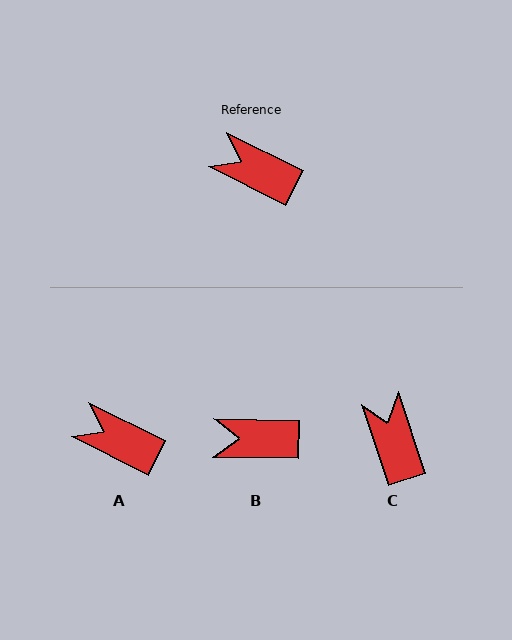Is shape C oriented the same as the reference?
No, it is off by about 45 degrees.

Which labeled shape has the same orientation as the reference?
A.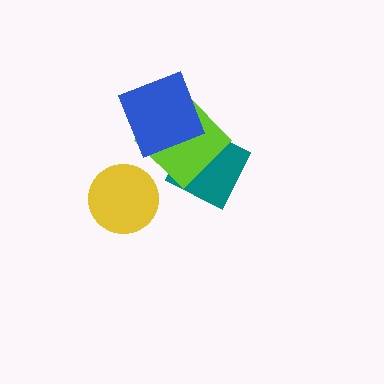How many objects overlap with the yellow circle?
0 objects overlap with the yellow circle.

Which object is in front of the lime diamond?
The blue diamond is in front of the lime diamond.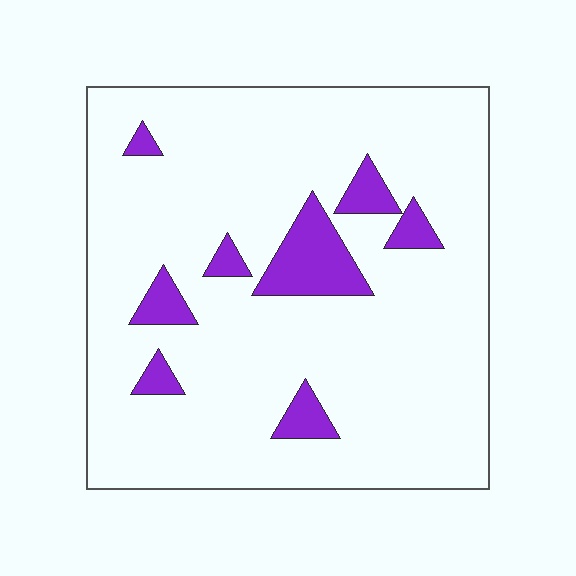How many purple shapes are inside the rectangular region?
8.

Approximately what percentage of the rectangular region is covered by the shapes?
Approximately 10%.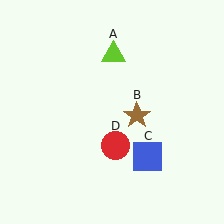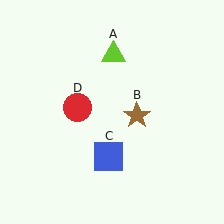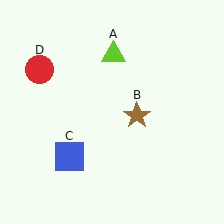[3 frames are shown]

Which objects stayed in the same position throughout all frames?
Lime triangle (object A) and brown star (object B) remained stationary.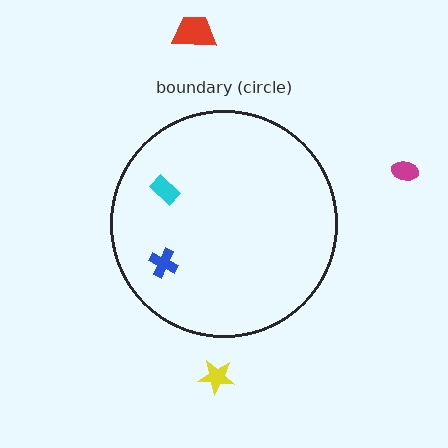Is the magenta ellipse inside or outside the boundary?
Outside.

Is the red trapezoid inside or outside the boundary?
Outside.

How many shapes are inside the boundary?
2 inside, 3 outside.